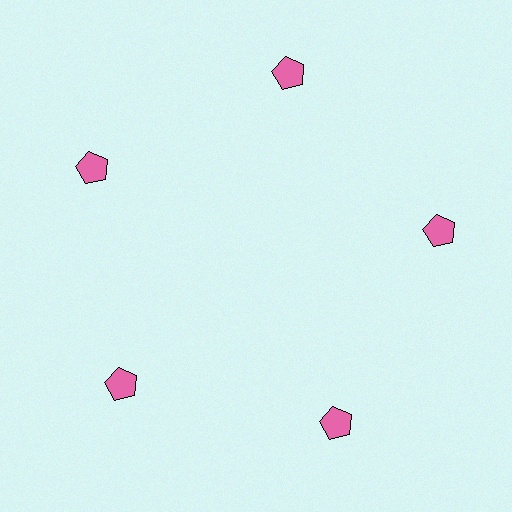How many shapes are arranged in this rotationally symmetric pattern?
There are 5 shapes, arranged in 5 groups of 1.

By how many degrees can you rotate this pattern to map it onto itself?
The pattern maps onto itself every 72 degrees of rotation.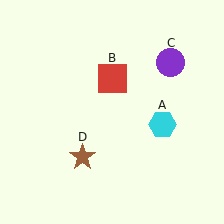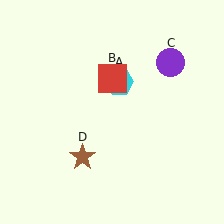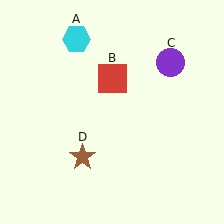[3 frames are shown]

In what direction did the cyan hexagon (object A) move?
The cyan hexagon (object A) moved up and to the left.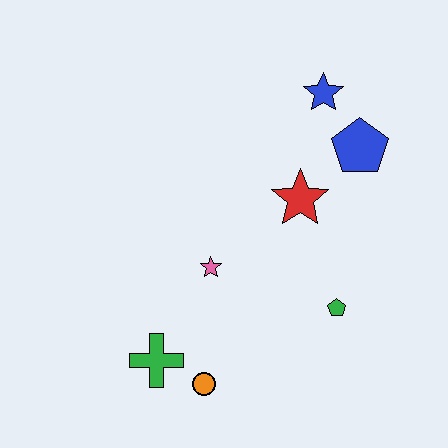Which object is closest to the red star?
The blue pentagon is closest to the red star.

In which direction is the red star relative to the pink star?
The red star is to the right of the pink star.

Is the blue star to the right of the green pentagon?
No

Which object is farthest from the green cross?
The blue star is farthest from the green cross.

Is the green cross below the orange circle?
No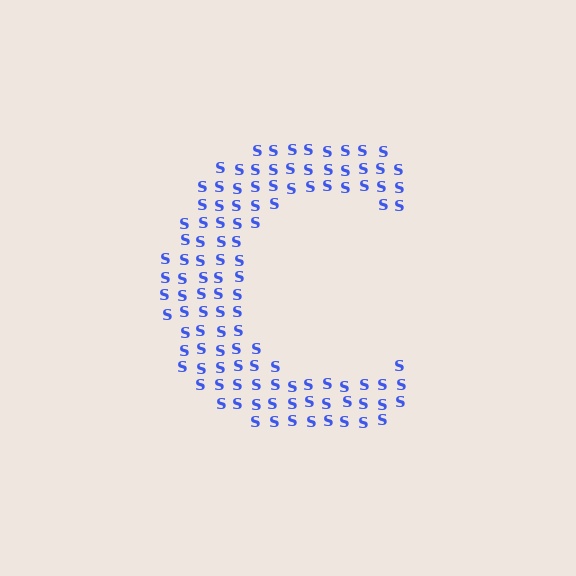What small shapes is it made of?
It is made of small letter S's.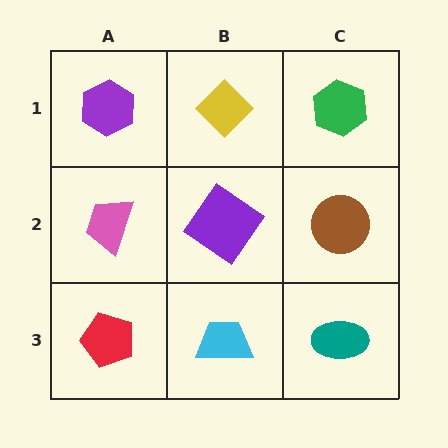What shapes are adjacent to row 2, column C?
A green hexagon (row 1, column C), a teal ellipse (row 3, column C), a purple diamond (row 2, column B).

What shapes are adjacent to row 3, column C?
A brown circle (row 2, column C), a cyan trapezoid (row 3, column B).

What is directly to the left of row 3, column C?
A cyan trapezoid.